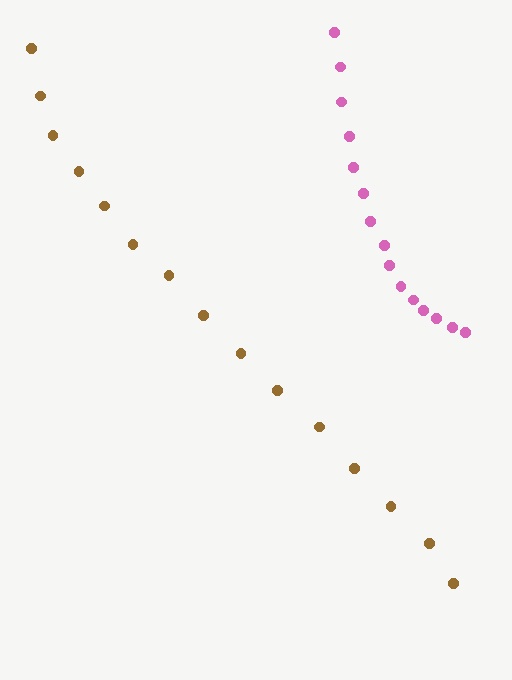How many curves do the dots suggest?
There are 2 distinct paths.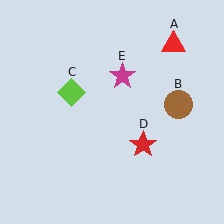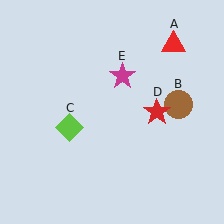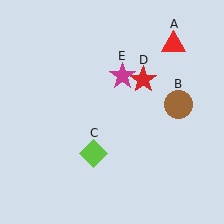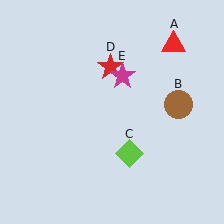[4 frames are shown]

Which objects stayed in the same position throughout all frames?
Red triangle (object A) and brown circle (object B) and magenta star (object E) remained stationary.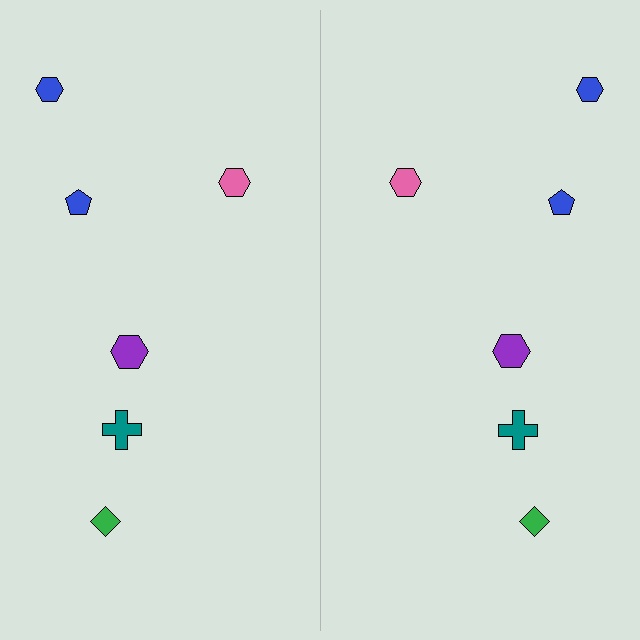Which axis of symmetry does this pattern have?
The pattern has a vertical axis of symmetry running through the center of the image.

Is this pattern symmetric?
Yes, this pattern has bilateral (reflection) symmetry.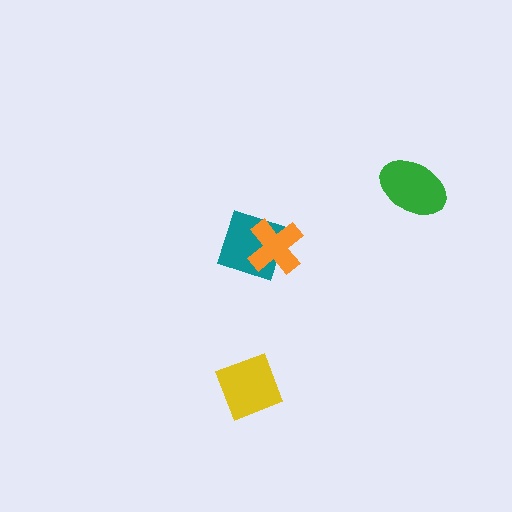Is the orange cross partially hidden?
No, no other shape covers it.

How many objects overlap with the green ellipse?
0 objects overlap with the green ellipse.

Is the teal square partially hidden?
Yes, it is partially covered by another shape.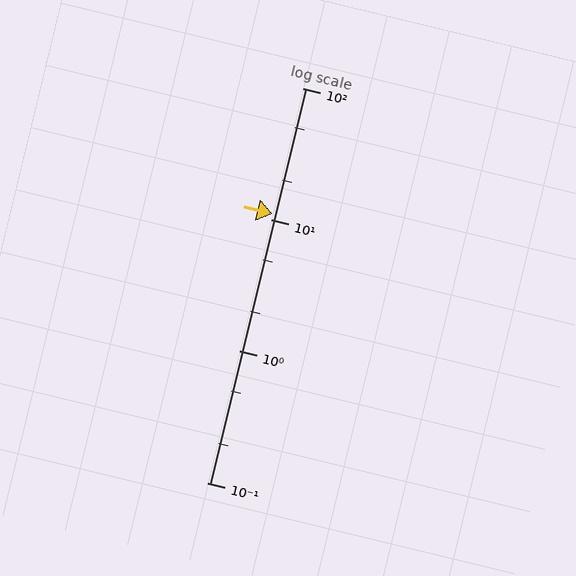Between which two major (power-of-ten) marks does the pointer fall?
The pointer is between 10 and 100.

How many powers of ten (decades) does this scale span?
The scale spans 3 decades, from 0.1 to 100.